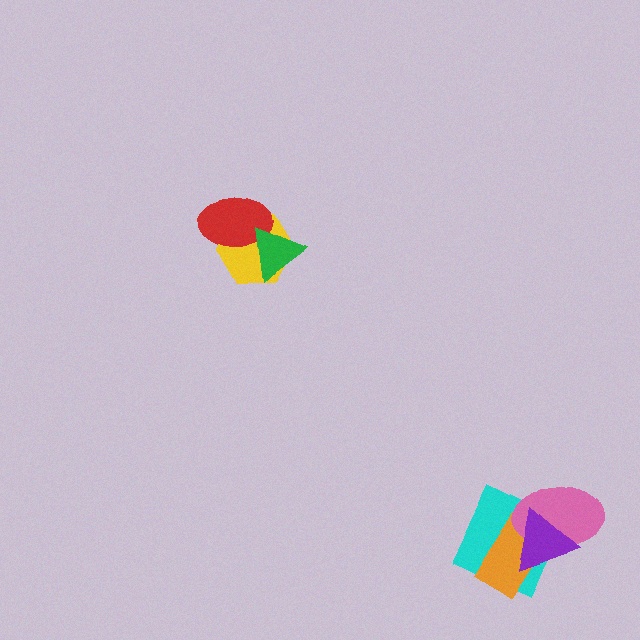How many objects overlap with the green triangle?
2 objects overlap with the green triangle.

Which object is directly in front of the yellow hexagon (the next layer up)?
The red ellipse is directly in front of the yellow hexagon.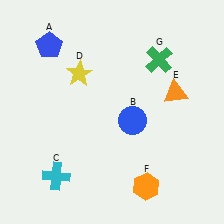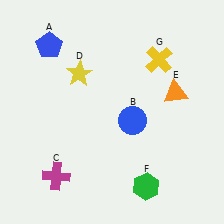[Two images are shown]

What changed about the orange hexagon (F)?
In Image 1, F is orange. In Image 2, it changed to green.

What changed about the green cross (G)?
In Image 1, G is green. In Image 2, it changed to yellow.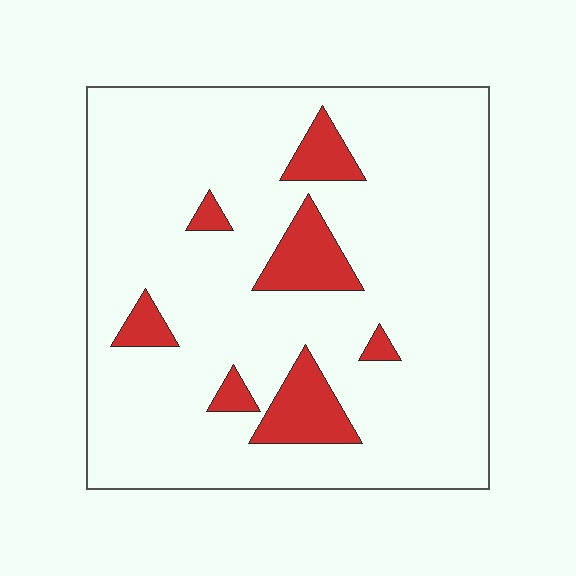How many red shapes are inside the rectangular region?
7.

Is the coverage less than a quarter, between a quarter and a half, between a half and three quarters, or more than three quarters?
Less than a quarter.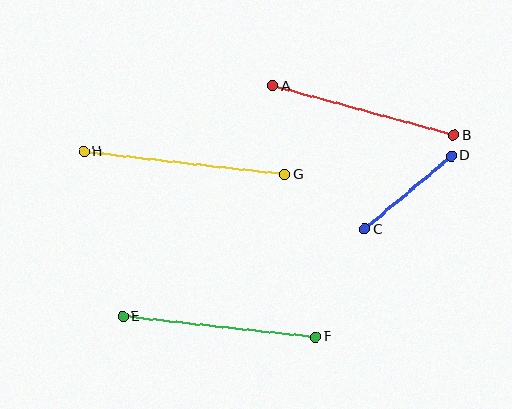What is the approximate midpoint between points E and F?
The midpoint is at approximately (219, 327) pixels.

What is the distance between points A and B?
The distance is approximately 188 pixels.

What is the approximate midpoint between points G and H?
The midpoint is at approximately (184, 163) pixels.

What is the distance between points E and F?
The distance is approximately 194 pixels.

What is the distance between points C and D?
The distance is approximately 113 pixels.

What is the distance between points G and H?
The distance is approximately 202 pixels.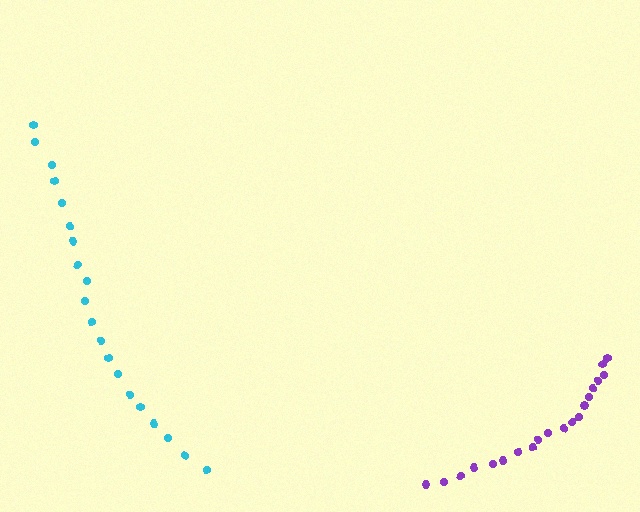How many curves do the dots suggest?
There are 2 distinct paths.